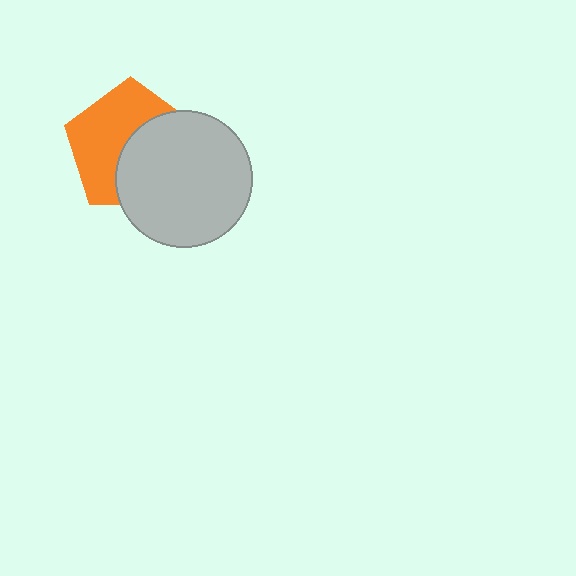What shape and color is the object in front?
The object in front is a light gray circle.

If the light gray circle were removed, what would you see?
You would see the complete orange pentagon.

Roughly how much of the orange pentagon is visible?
About half of it is visible (roughly 53%).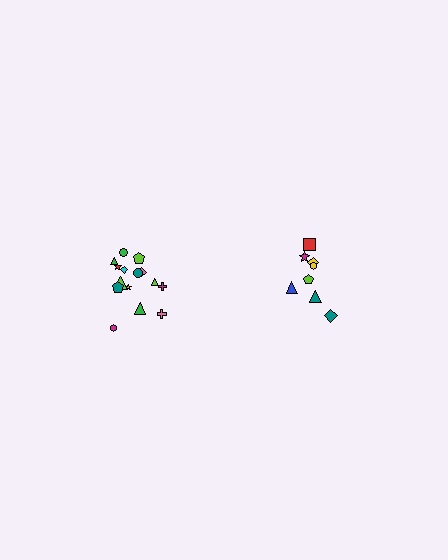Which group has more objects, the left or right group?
The left group.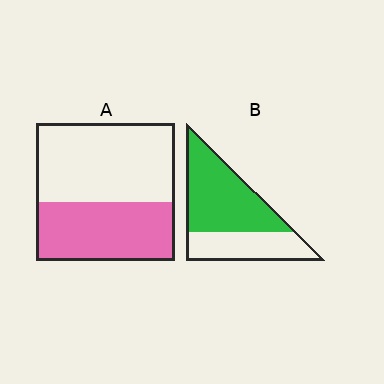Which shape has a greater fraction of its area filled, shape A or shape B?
Shape B.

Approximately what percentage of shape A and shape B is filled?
A is approximately 45% and B is approximately 60%.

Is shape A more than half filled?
No.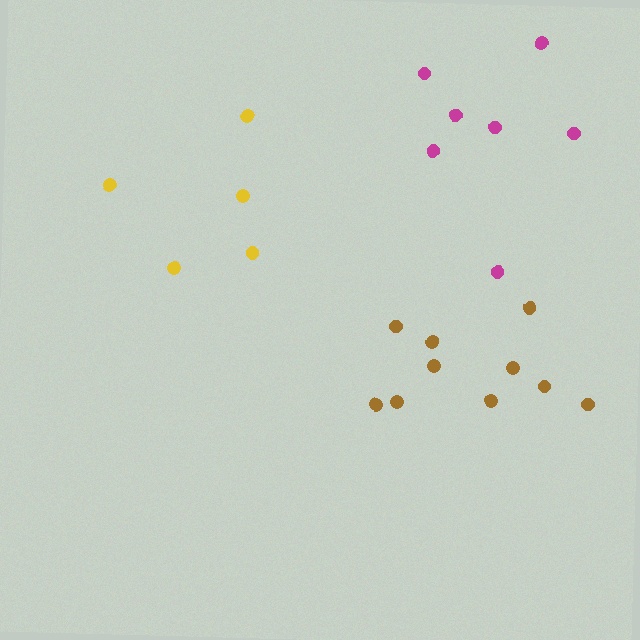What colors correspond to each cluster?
The clusters are colored: magenta, brown, yellow.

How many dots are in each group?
Group 1: 7 dots, Group 2: 10 dots, Group 3: 5 dots (22 total).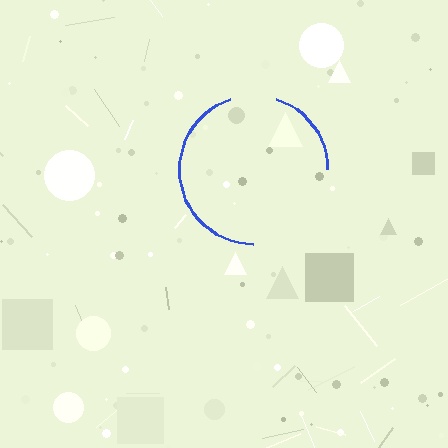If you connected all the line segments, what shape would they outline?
They would outline a circle.